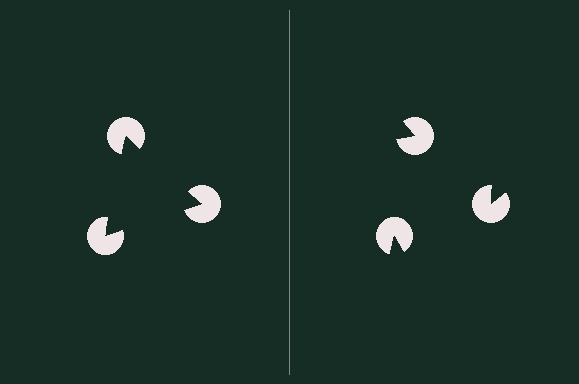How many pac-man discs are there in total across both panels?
6 — 3 on each side.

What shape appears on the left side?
An illusory triangle.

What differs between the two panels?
The pac-man discs are positioned identically on both sides; only the wedge orientations differ. On the left they align to a triangle; on the right they are misaligned.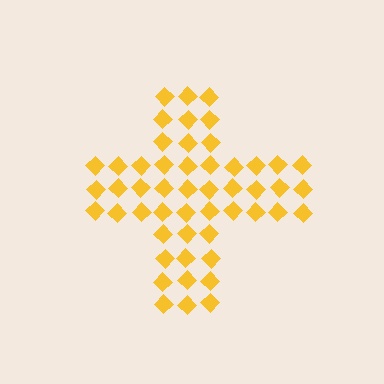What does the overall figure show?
The overall figure shows a cross.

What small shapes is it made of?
It is made of small diamonds.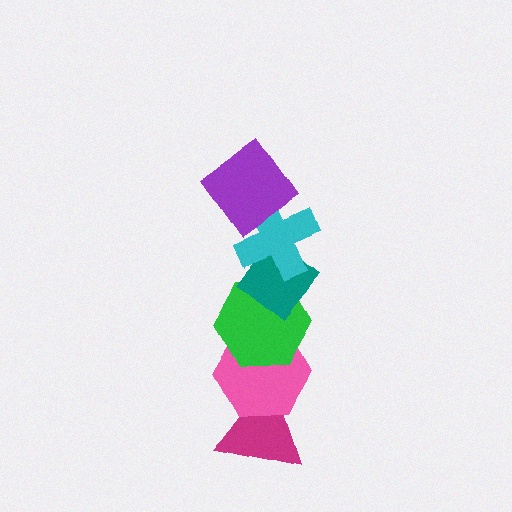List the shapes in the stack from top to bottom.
From top to bottom: the purple diamond, the cyan cross, the teal diamond, the green hexagon, the pink hexagon, the magenta triangle.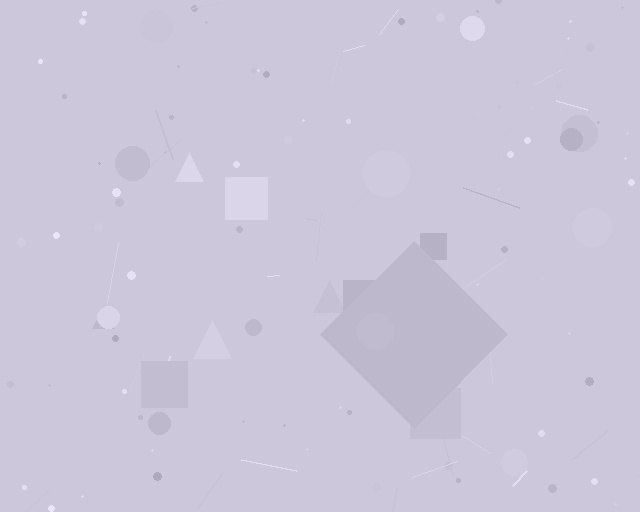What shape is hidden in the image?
A diamond is hidden in the image.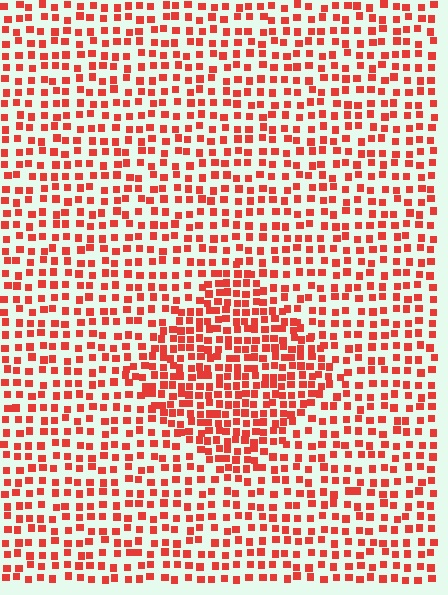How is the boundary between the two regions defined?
The boundary is defined by a change in element density (approximately 1.7x ratio). All elements are the same color, size, and shape.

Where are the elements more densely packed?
The elements are more densely packed inside the diamond boundary.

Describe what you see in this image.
The image contains small red elements arranged at two different densities. A diamond-shaped region is visible where the elements are more densely packed than the surrounding area.